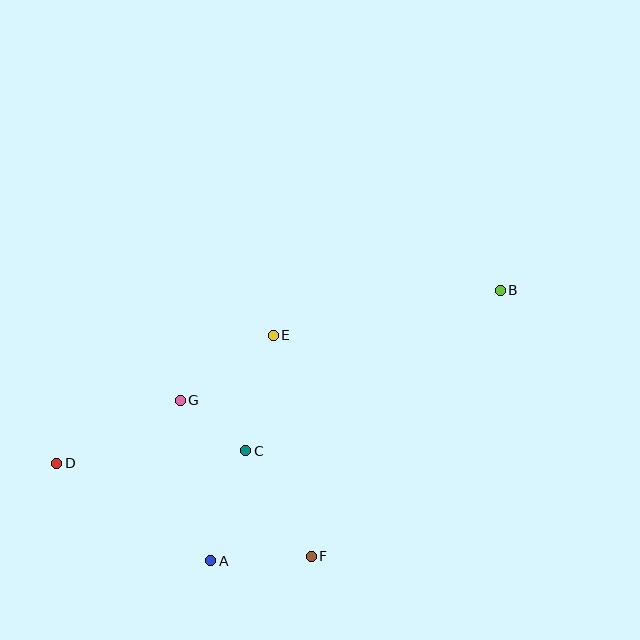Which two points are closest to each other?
Points C and G are closest to each other.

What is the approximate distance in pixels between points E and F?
The distance between E and F is approximately 224 pixels.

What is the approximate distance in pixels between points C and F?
The distance between C and F is approximately 124 pixels.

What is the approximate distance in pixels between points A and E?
The distance between A and E is approximately 234 pixels.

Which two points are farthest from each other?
Points B and D are farthest from each other.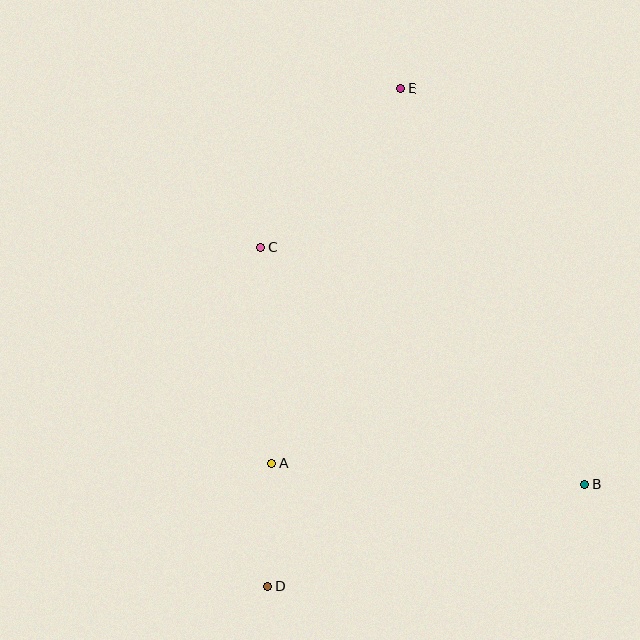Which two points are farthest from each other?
Points D and E are farthest from each other.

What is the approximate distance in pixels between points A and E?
The distance between A and E is approximately 396 pixels.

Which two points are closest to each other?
Points A and D are closest to each other.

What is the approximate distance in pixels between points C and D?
The distance between C and D is approximately 339 pixels.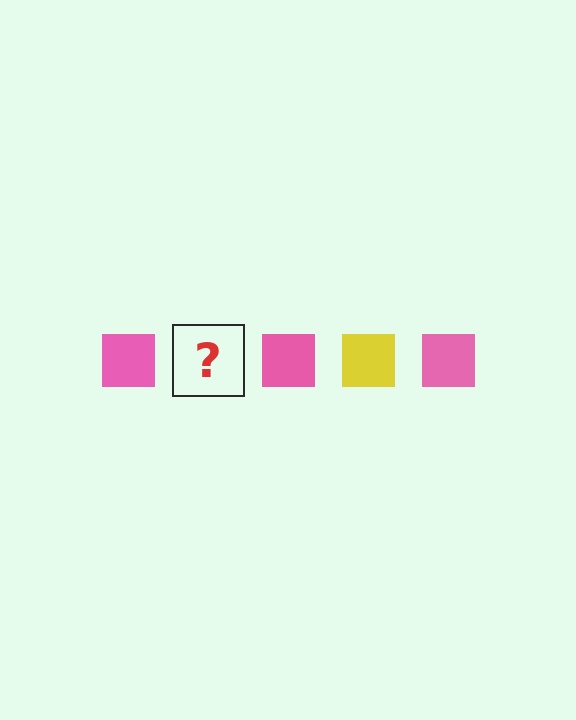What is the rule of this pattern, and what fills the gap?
The rule is that the pattern cycles through pink, yellow squares. The gap should be filled with a yellow square.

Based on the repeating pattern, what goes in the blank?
The blank should be a yellow square.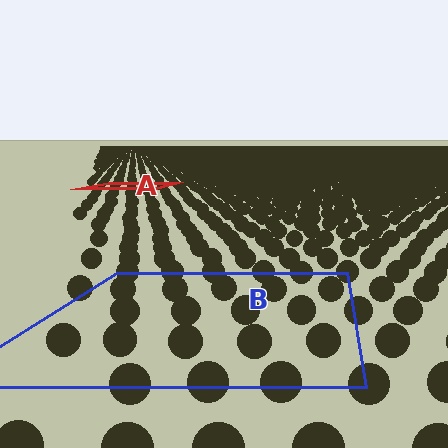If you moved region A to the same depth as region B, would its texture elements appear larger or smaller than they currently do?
They would appear larger. At a closer depth, the same texture elements are projected at a bigger on-screen size.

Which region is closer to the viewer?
Region B is closer. The texture elements there are larger and more spread out.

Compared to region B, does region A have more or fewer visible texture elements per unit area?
Region A has more texture elements per unit area — they are packed more densely because it is farther away.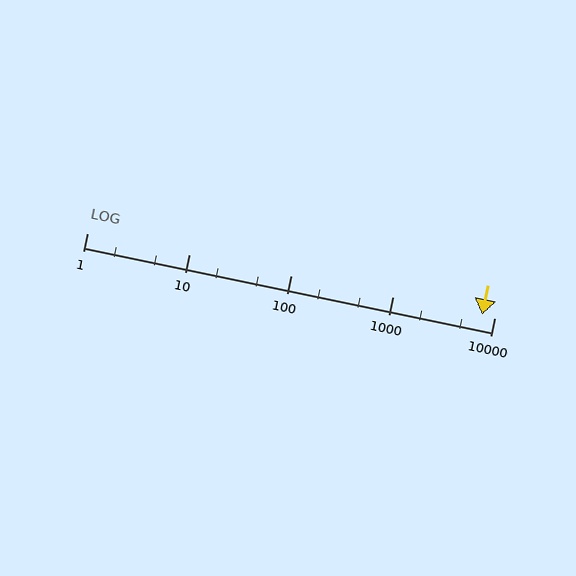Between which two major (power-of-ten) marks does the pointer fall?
The pointer is between 1000 and 10000.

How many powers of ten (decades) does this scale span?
The scale spans 4 decades, from 1 to 10000.